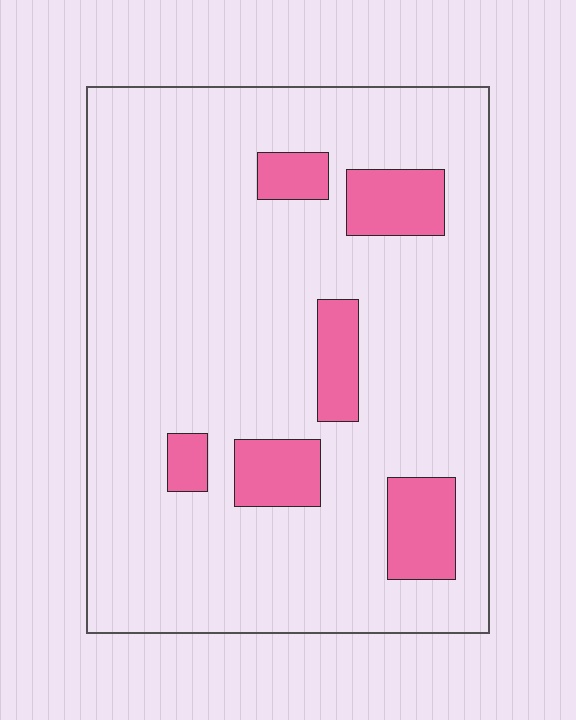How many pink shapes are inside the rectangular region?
6.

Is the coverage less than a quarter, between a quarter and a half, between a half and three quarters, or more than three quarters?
Less than a quarter.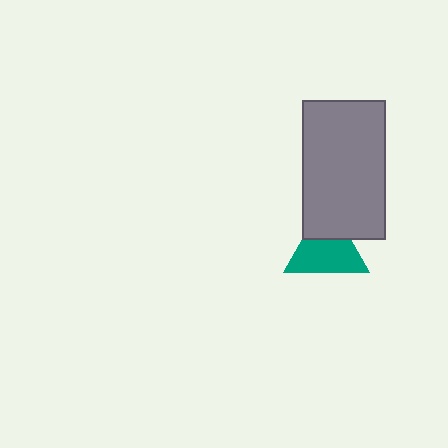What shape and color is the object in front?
The object in front is a gray rectangle.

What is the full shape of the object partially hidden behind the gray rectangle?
The partially hidden object is a teal triangle.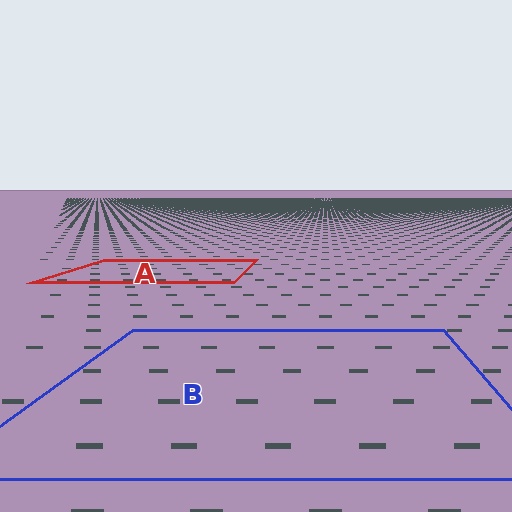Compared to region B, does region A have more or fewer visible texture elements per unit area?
Region A has more texture elements per unit area — they are packed more densely because it is farther away.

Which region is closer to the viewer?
Region B is closer. The texture elements there are larger and more spread out.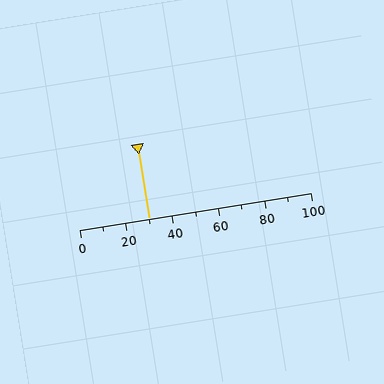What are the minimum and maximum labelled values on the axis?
The axis runs from 0 to 100.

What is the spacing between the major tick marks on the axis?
The major ticks are spaced 20 apart.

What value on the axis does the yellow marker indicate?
The marker indicates approximately 30.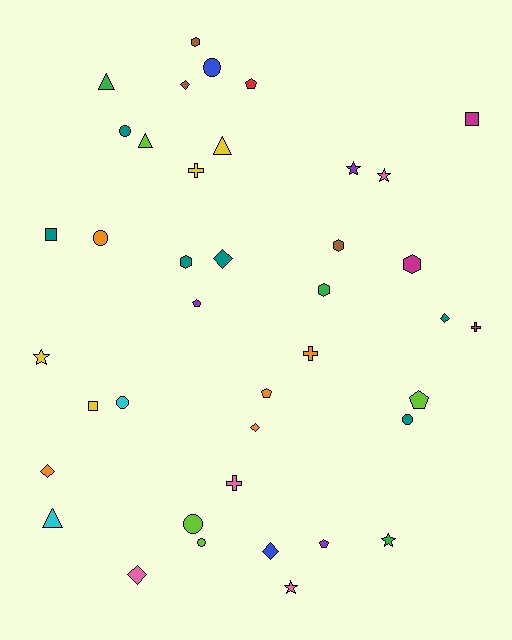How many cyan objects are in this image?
There are 2 cyan objects.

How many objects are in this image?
There are 40 objects.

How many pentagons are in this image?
There are 5 pentagons.